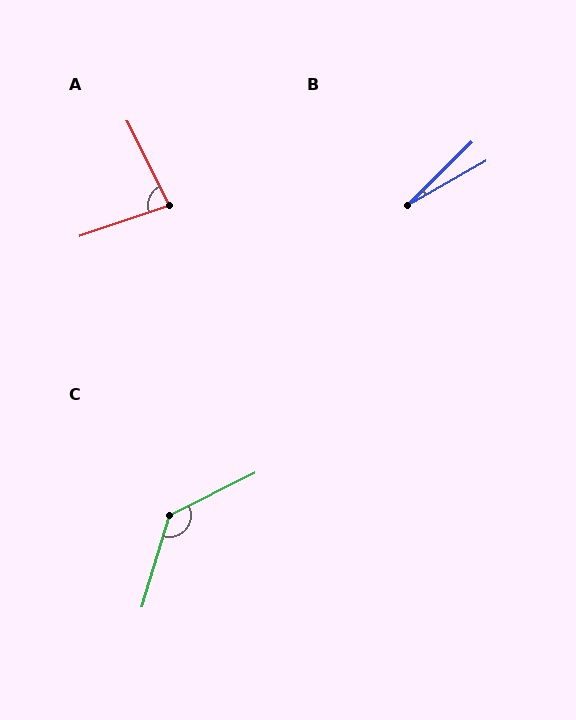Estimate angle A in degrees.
Approximately 82 degrees.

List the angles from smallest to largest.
B (15°), A (82°), C (133°).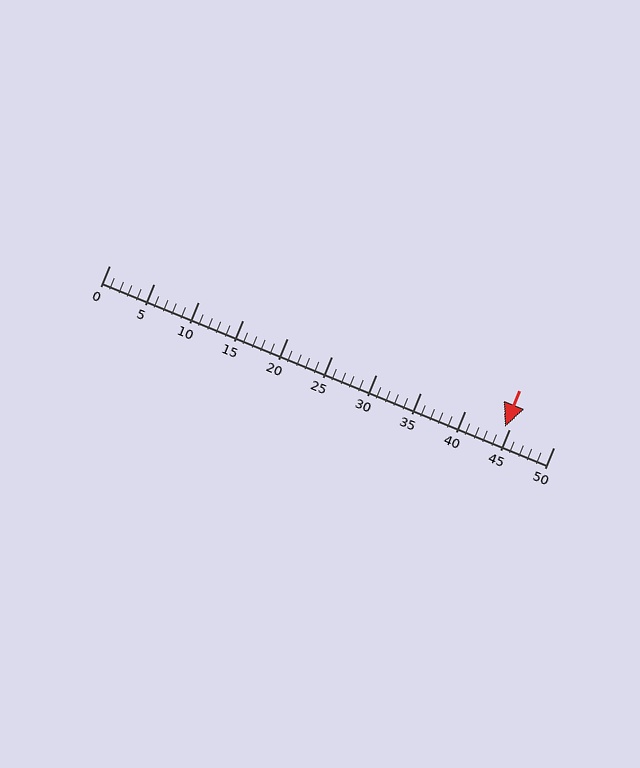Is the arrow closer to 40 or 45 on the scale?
The arrow is closer to 45.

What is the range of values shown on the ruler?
The ruler shows values from 0 to 50.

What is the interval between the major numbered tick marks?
The major tick marks are spaced 5 units apart.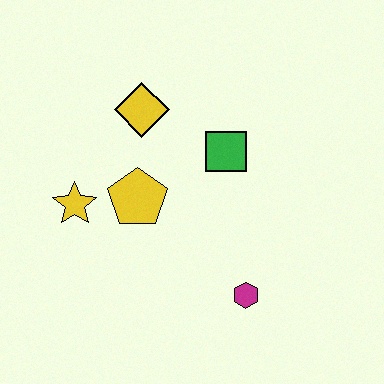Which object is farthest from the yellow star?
The magenta hexagon is farthest from the yellow star.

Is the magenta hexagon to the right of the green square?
Yes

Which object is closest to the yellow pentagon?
The yellow star is closest to the yellow pentagon.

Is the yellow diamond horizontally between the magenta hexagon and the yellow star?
Yes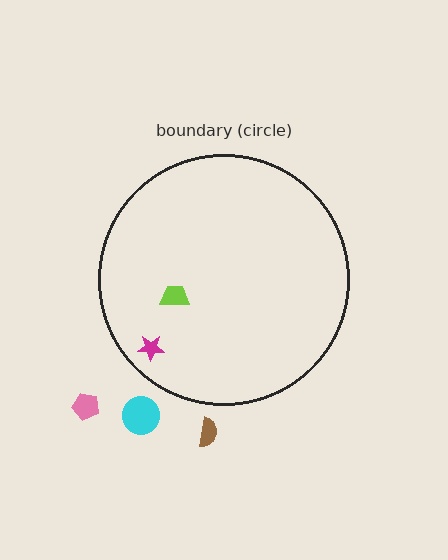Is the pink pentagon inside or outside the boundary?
Outside.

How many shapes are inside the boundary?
2 inside, 3 outside.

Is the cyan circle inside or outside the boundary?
Outside.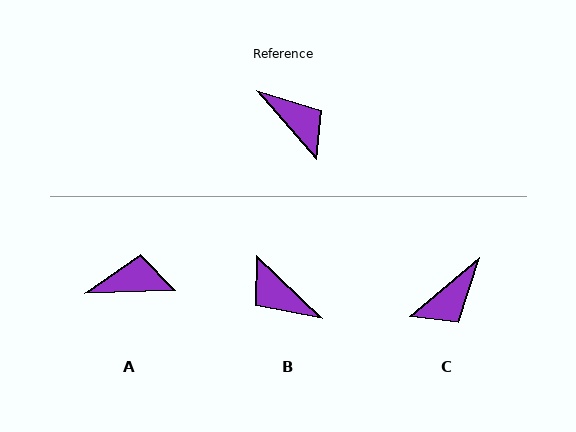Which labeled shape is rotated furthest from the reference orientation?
B, about 174 degrees away.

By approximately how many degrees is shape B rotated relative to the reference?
Approximately 174 degrees clockwise.